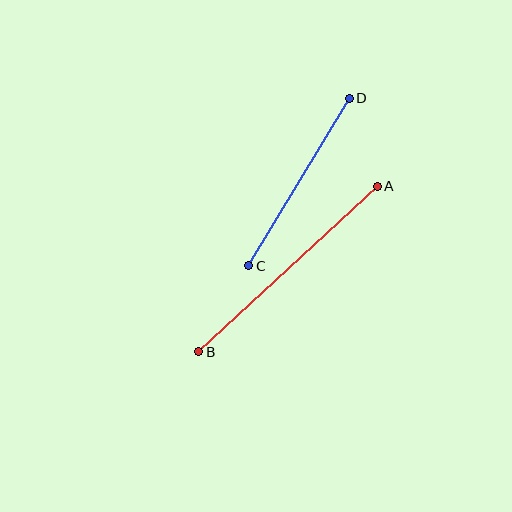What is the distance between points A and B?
The distance is approximately 243 pixels.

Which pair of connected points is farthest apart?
Points A and B are farthest apart.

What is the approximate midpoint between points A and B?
The midpoint is at approximately (288, 269) pixels.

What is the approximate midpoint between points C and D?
The midpoint is at approximately (299, 182) pixels.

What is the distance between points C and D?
The distance is approximately 195 pixels.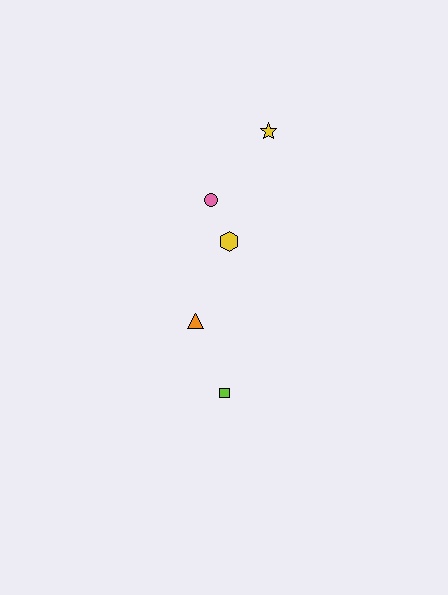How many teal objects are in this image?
There are no teal objects.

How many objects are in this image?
There are 5 objects.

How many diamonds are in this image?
There are no diamonds.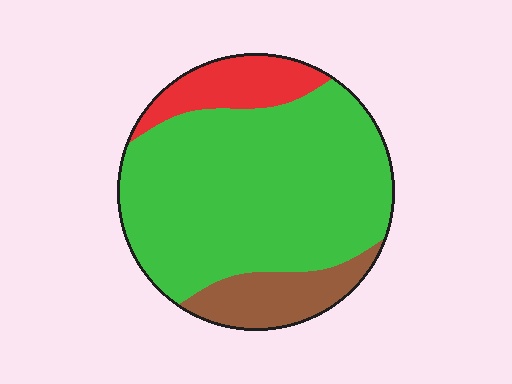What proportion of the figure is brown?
Brown takes up about one eighth (1/8) of the figure.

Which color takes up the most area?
Green, at roughly 75%.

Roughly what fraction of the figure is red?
Red covers about 15% of the figure.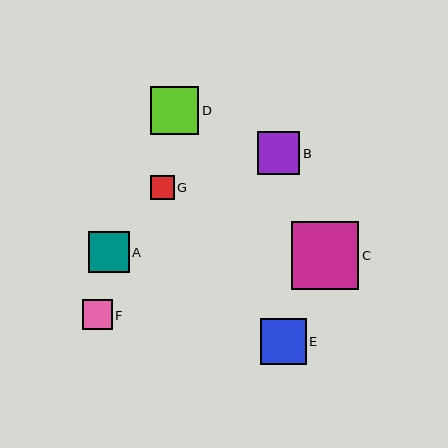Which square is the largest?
Square C is the largest with a size of approximately 67 pixels.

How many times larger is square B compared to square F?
Square B is approximately 1.4 times the size of square F.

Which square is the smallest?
Square G is the smallest with a size of approximately 24 pixels.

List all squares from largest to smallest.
From largest to smallest: C, D, E, B, A, F, G.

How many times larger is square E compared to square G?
Square E is approximately 1.9 times the size of square G.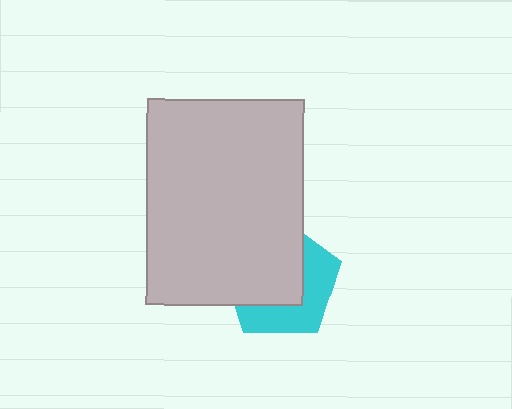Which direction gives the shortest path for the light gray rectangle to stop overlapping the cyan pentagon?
Moving toward the upper-left gives the shortest separation.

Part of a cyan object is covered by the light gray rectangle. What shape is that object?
It is a pentagon.